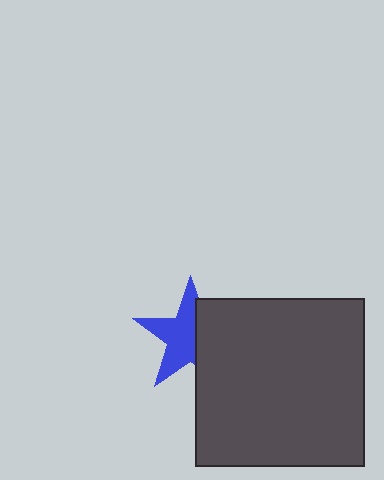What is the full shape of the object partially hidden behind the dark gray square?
The partially hidden object is a blue star.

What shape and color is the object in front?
The object in front is a dark gray square.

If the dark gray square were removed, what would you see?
You would see the complete blue star.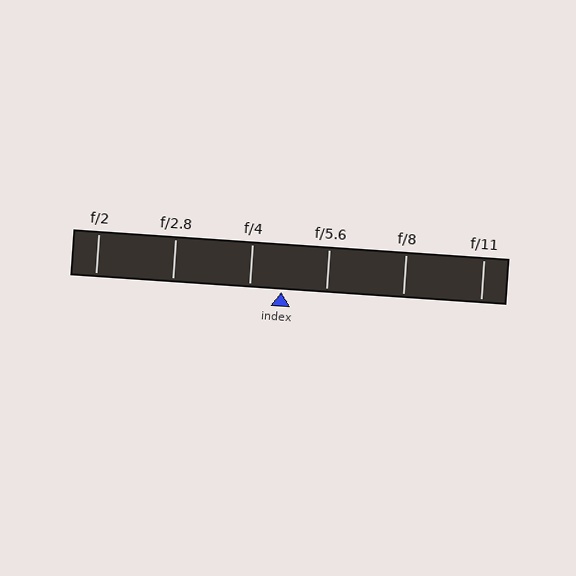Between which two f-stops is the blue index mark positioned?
The index mark is between f/4 and f/5.6.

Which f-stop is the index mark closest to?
The index mark is closest to f/4.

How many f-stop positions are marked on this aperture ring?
There are 6 f-stop positions marked.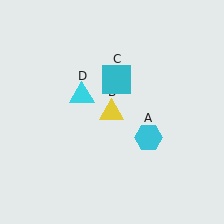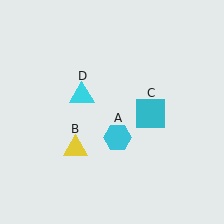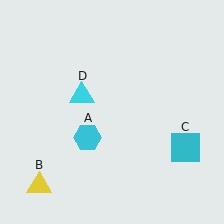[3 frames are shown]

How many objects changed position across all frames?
3 objects changed position: cyan hexagon (object A), yellow triangle (object B), cyan square (object C).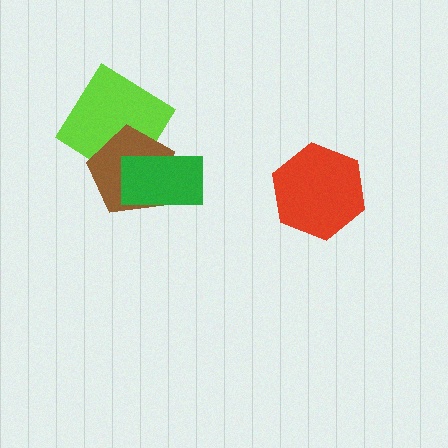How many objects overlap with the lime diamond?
2 objects overlap with the lime diamond.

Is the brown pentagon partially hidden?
Yes, it is partially covered by another shape.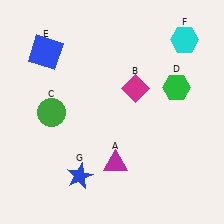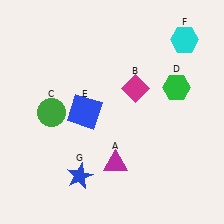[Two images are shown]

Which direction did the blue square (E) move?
The blue square (E) moved down.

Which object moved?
The blue square (E) moved down.